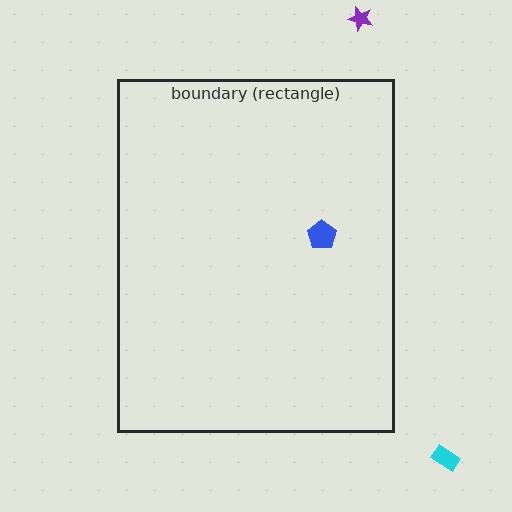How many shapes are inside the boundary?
1 inside, 2 outside.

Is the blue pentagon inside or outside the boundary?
Inside.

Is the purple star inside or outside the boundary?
Outside.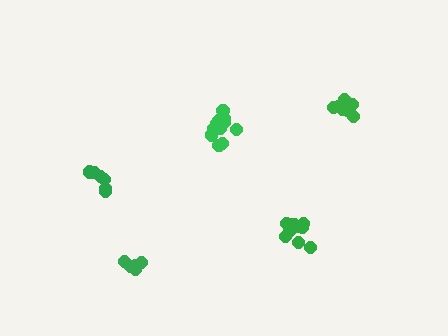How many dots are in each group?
Group 1: 9 dots, Group 2: 6 dots, Group 3: 11 dots, Group 4: 11 dots, Group 5: 5 dots (42 total).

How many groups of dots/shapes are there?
There are 5 groups.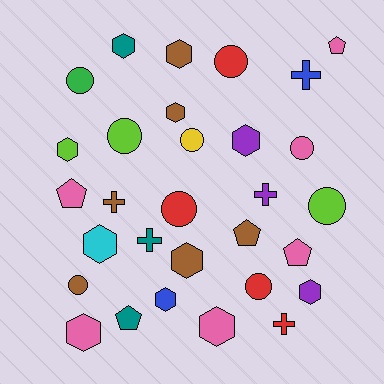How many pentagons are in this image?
There are 5 pentagons.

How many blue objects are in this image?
There are 2 blue objects.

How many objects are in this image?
There are 30 objects.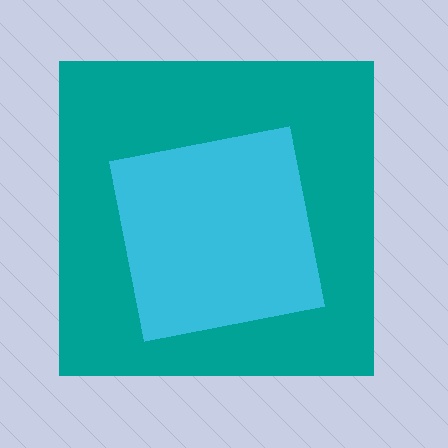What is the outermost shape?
The teal square.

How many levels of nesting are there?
2.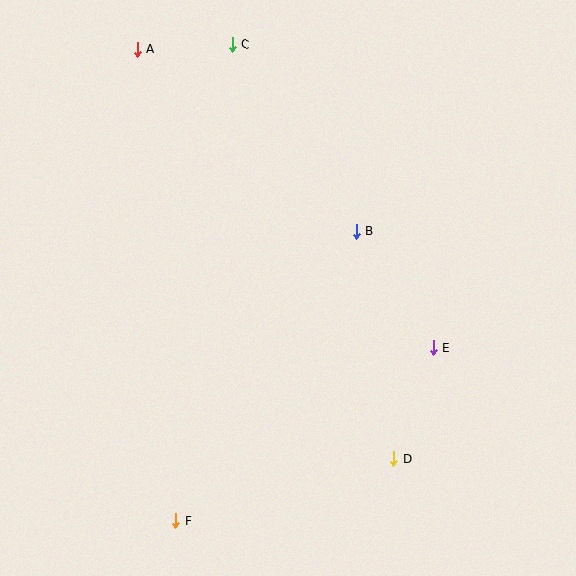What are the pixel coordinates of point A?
Point A is at (137, 49).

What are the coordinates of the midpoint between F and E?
The midpoint between F and E is at (305, 434).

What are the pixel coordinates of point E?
Point E is at (434, 348).